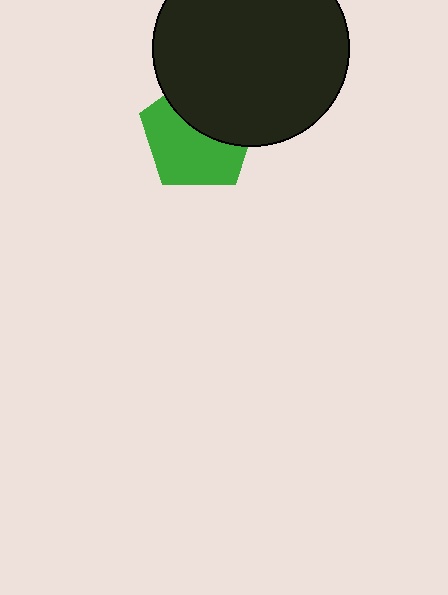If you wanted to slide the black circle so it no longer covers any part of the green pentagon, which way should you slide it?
Slide it up — that is the most direct way to separate the two shapes.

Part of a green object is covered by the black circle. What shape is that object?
It is a pentagon.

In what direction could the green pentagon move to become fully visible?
The green pentagon could move down. That would shift it out from behind the black circle entirely.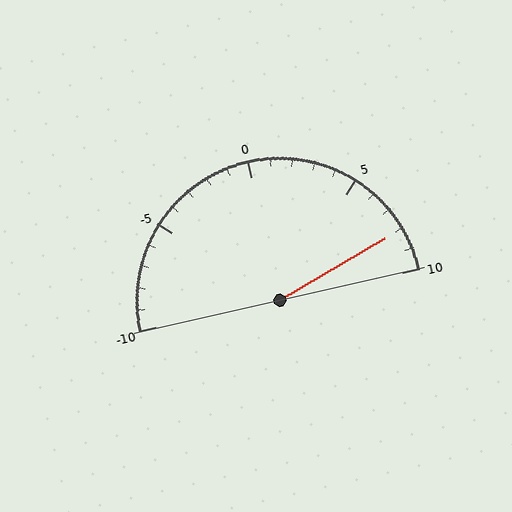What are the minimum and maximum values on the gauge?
The gauge ranges from -10 to 10.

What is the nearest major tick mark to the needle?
The nearest major tick mark is 10.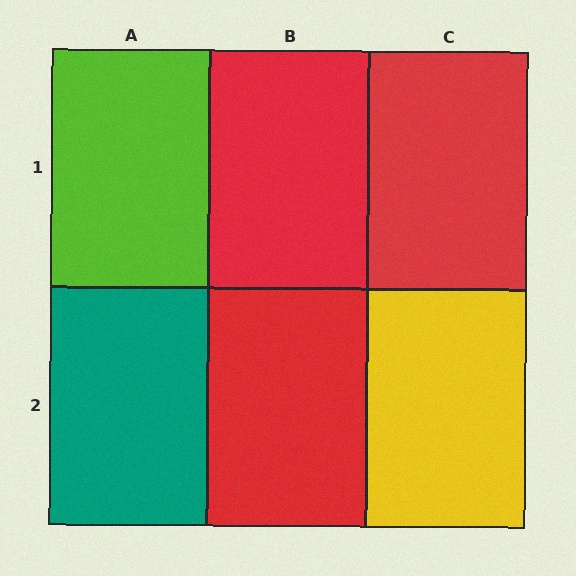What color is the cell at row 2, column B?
Red.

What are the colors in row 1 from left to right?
Lime, red, red.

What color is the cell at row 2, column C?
Yellow.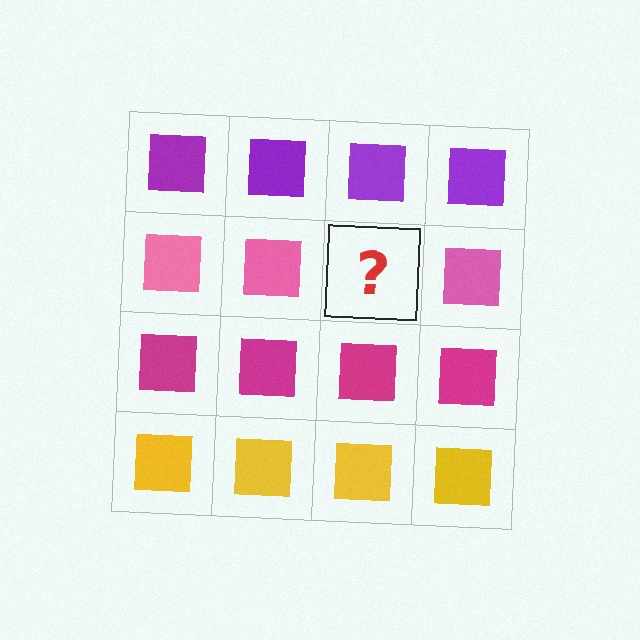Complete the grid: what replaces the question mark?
The question mark should be replaced with a pink square.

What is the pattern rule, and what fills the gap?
The rule is that each row has a consistent color. The gap should be filled with a pink square.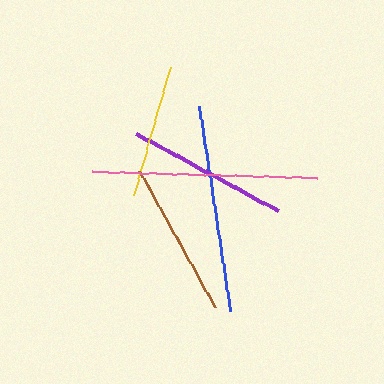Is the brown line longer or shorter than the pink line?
The pink line is longer than the brown line.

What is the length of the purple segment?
The purple segment is approximately 162 pixels long.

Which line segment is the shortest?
The yellow line is the shortest at approximately 133 pixels.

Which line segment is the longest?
The pink line is the longest at approximately 224 pixels.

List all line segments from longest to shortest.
From longest to shortest: pink, blue, purple, brown, yellow.